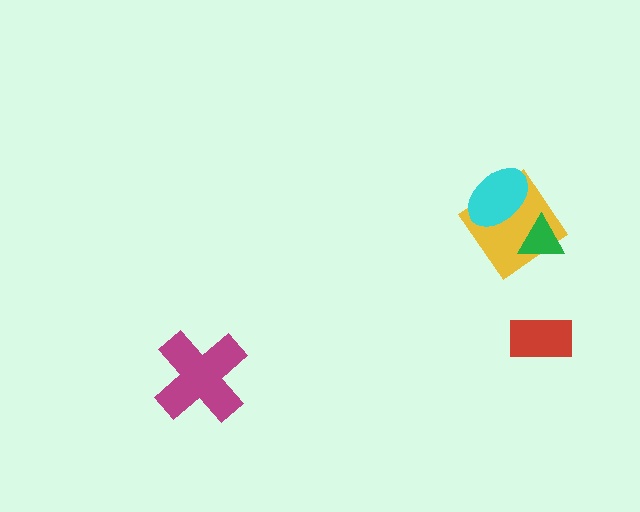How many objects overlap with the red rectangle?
0 objects overlap with the red rectangle.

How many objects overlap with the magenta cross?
0 objects overlap with the magenta cross.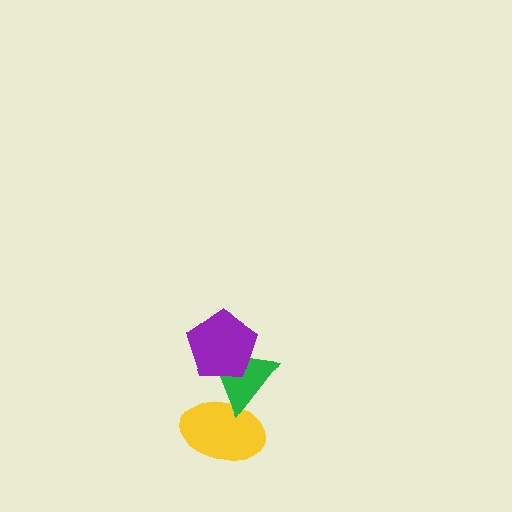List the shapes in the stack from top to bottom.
From top to bottom: the purple pentagon, the green triangle, the yellow ellipse.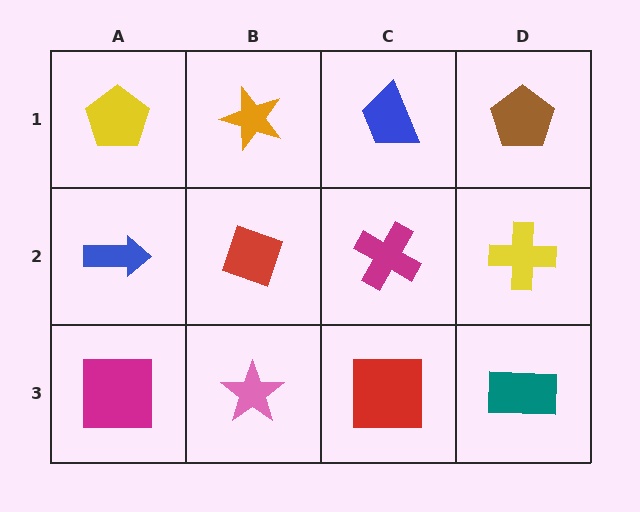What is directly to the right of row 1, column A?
An orange star.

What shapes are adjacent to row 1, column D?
A yellow cross (row 2, column D), a blue trapezoid (row 1, column C).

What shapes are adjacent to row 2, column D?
A brown pentagon (row 1, column D), a teal rectangle (row 3, column D), a magenta cross (row 2, column C).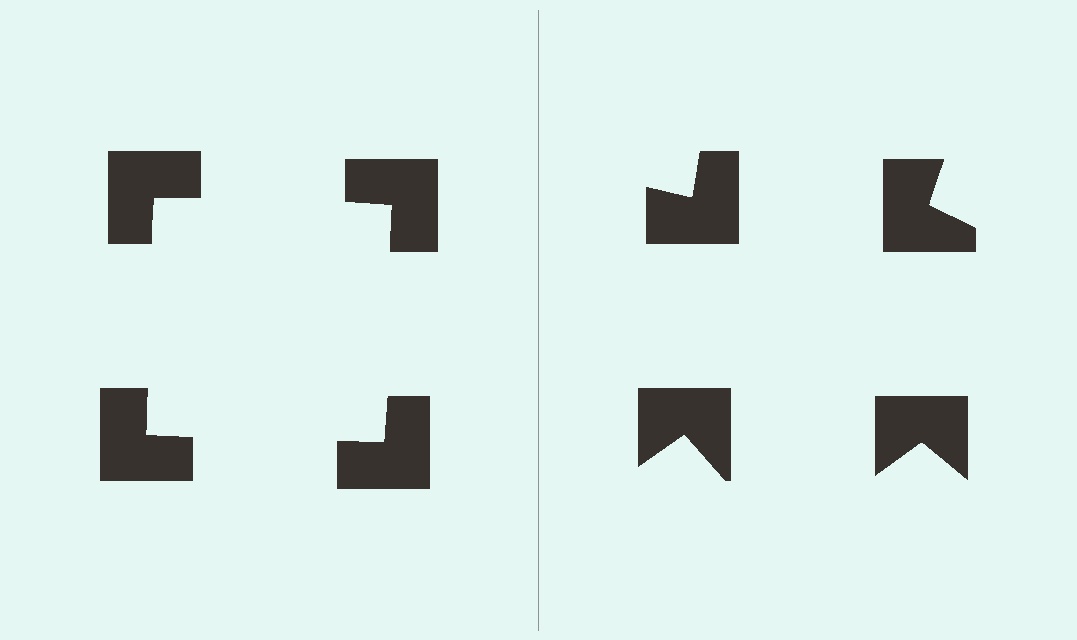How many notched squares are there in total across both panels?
8 — 4 on each side.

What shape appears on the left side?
An illusory square.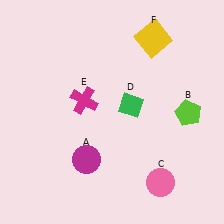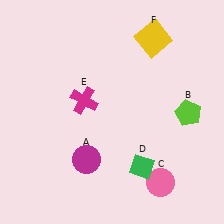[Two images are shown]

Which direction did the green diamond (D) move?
The green diamond (D) moved down.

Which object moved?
The green diamond (D) moved down.